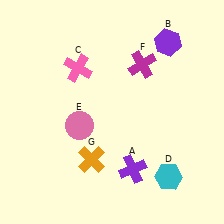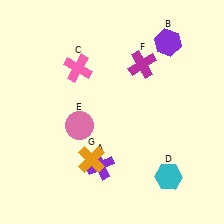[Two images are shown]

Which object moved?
The purple cross (A) moved left.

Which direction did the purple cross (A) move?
The purple cross (A) moved left.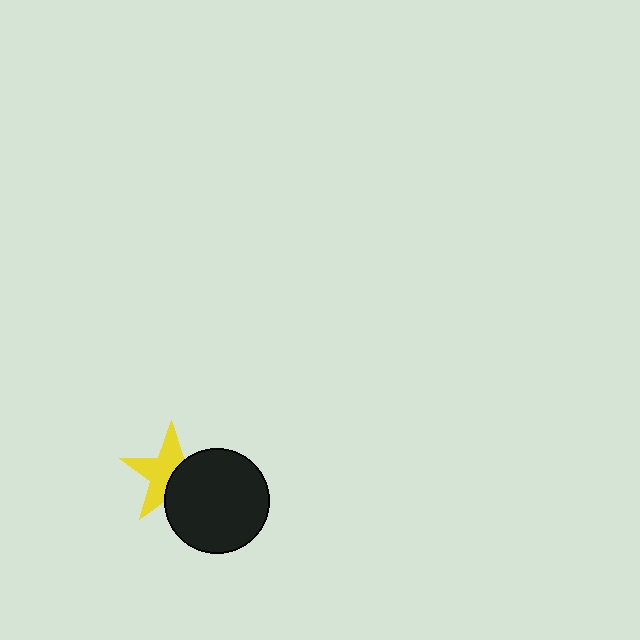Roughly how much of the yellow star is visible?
About half of it is visible (roughly 57%).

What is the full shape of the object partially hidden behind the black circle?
The partially hidden object is a yellow star.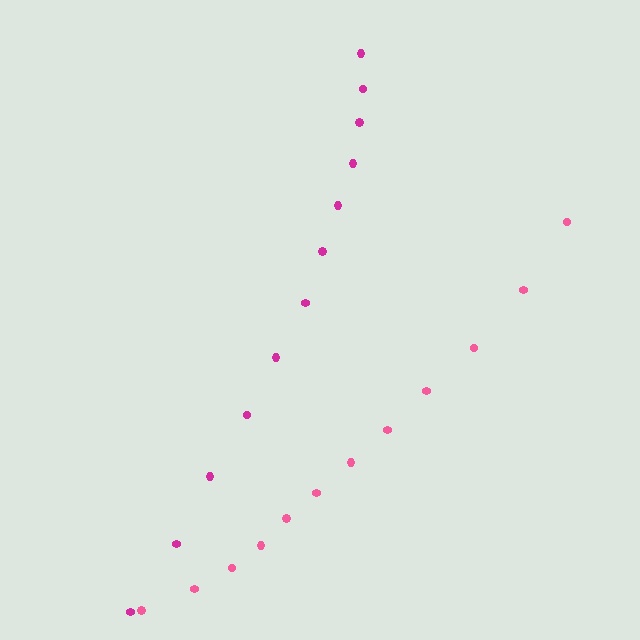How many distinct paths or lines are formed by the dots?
There are 2 distinct paths.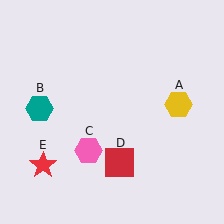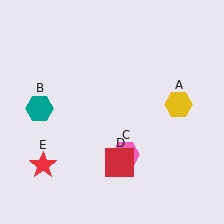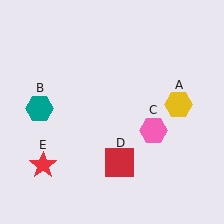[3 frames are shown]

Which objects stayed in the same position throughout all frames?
Yellow hexagon (object A) and teal hexagon (object B) and red square (object D) and red star (object E) remained stationary.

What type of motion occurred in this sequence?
The pink hexagon (object C) rotated counterclockwise around the center of the scene.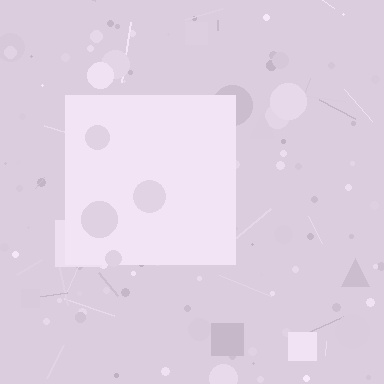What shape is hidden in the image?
A square is hidden in the image.